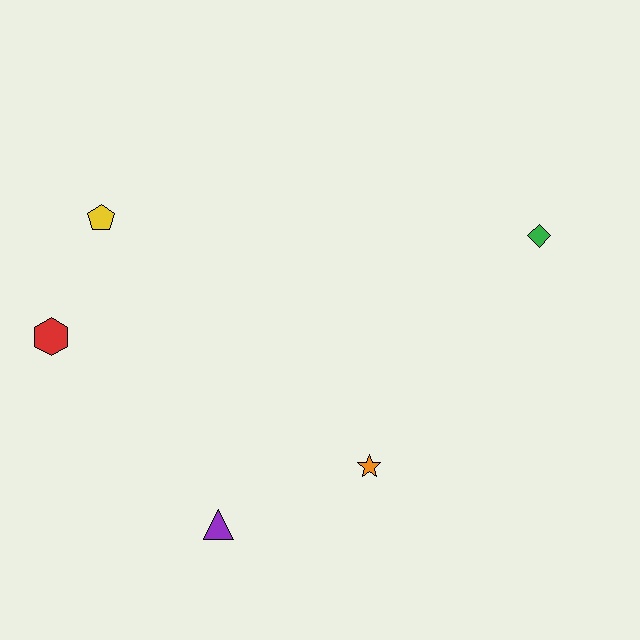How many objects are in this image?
There are 5 objects.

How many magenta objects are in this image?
There are no magenta objects.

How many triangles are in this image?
There is 1 triangle.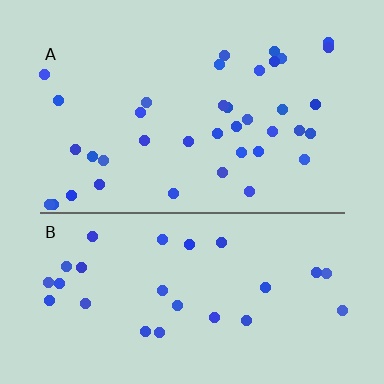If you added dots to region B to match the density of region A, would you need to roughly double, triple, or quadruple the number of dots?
Approximately double.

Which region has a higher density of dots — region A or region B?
A (the top).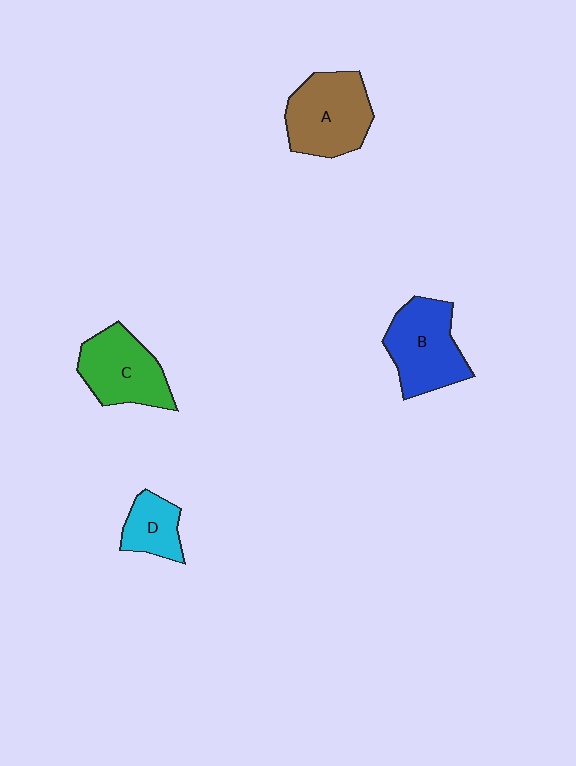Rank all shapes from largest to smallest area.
From largest to smallest: A (brown), B (blue), C (green), D (cyan).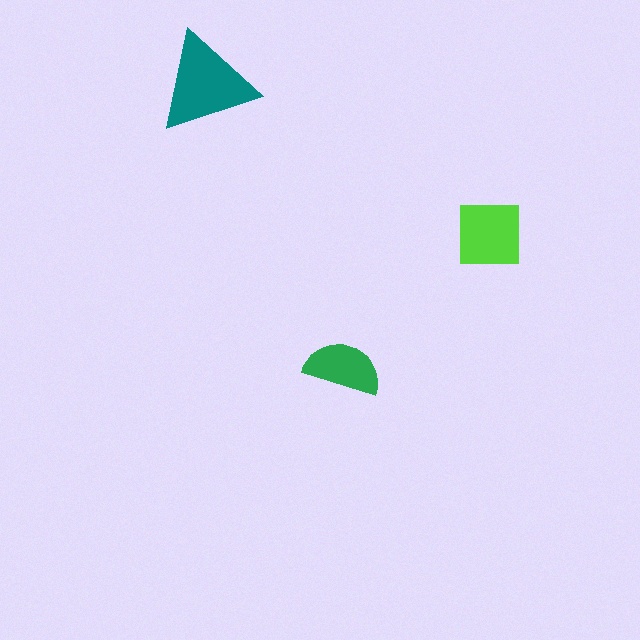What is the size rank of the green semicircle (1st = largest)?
3rd.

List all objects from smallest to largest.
The green semicircle, the lime square, the teal triangle.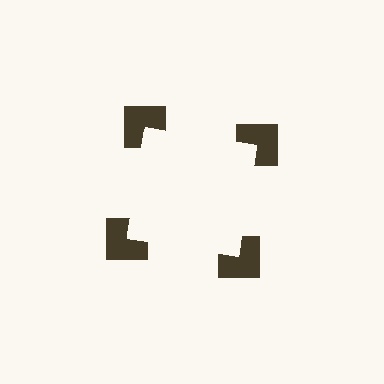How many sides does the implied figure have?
4 sides.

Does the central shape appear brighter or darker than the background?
It typically appears slightly brighter than the background, even though no actual brightness change is drawn.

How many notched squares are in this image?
There are 4 — one at each vertex of the illusory square.